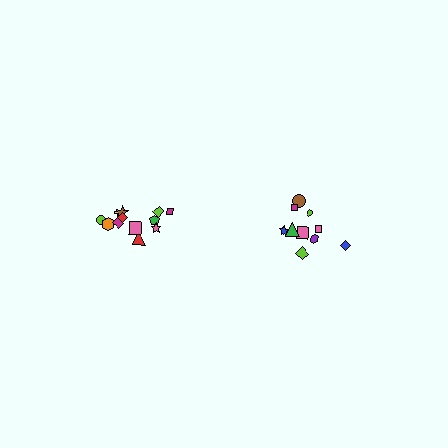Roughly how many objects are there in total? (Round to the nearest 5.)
Roughly 20 objects in total.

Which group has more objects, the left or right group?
The left group.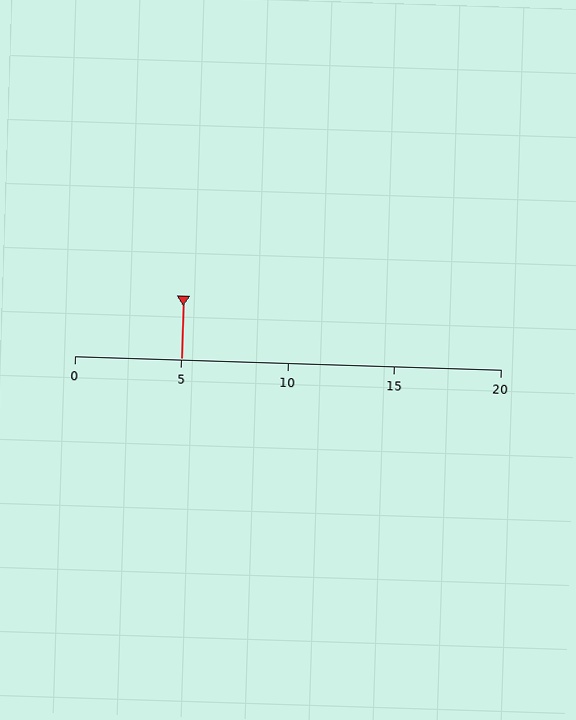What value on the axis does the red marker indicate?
The marker indicates approximately 5.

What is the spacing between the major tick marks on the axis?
The major ticks are spaced 5 apart.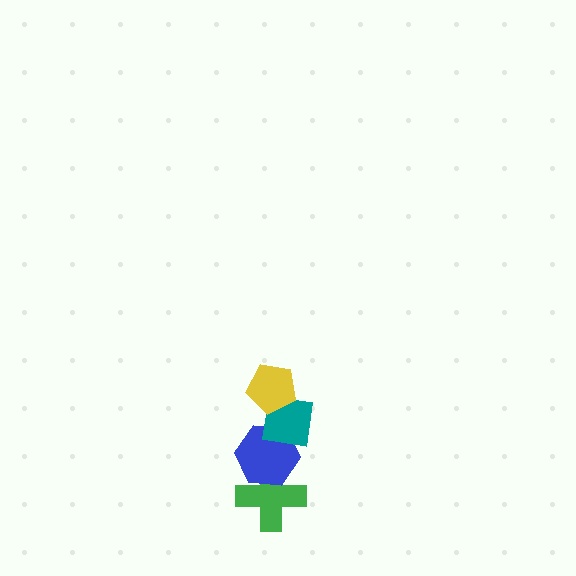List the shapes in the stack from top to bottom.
From top to bottom: the yellow pentagon, the teal square, the blue hexagon, the green cross.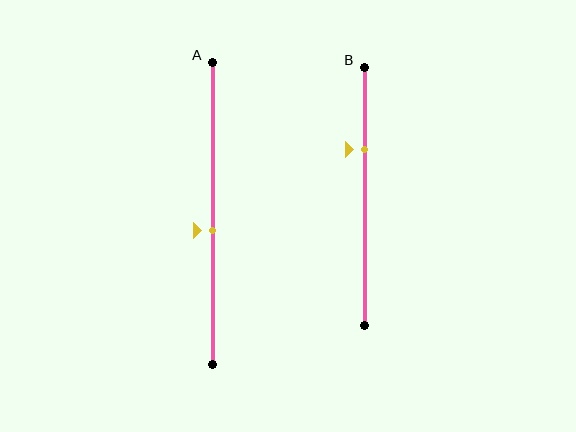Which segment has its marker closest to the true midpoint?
Segment A has its marker closest to the true midpoint.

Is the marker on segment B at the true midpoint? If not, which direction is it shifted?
No, the marker on segment B is shifted upward by about 18% of the segment length.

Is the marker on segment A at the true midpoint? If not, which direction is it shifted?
No, the marker on segment A is shifted downward by about 6% of the segment length.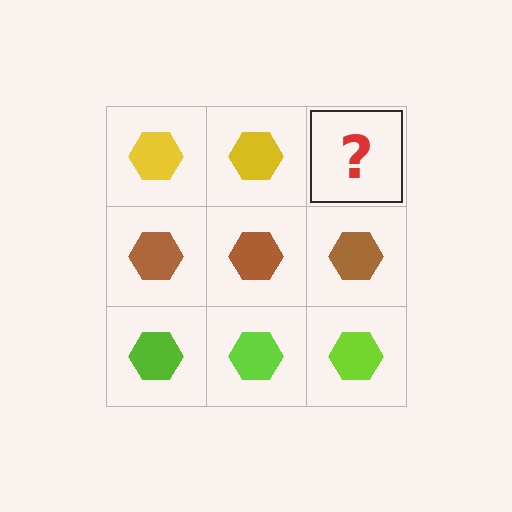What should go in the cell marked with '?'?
The missing cell should contain a yellow hexagon.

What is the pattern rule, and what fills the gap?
The rule is that each row has a consistent color. The gap should be filled with a yellow hexagon.